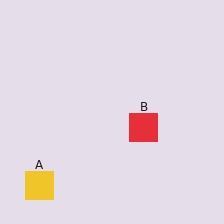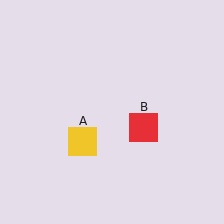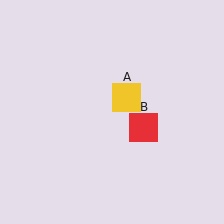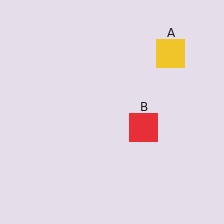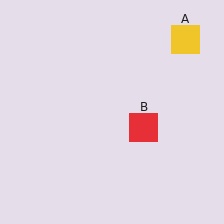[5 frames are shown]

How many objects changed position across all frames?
1 object changed position: yellow square (object A).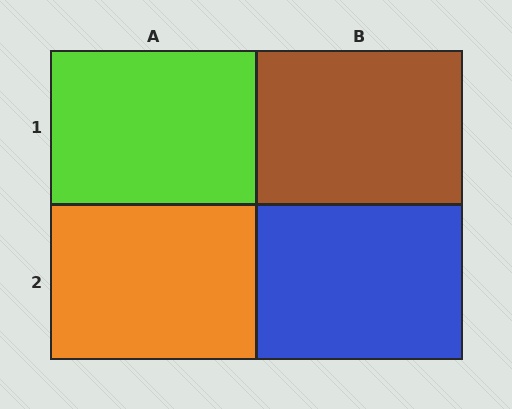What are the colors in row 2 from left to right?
Orange, blue.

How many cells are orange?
1 cell is orange.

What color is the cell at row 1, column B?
Brown.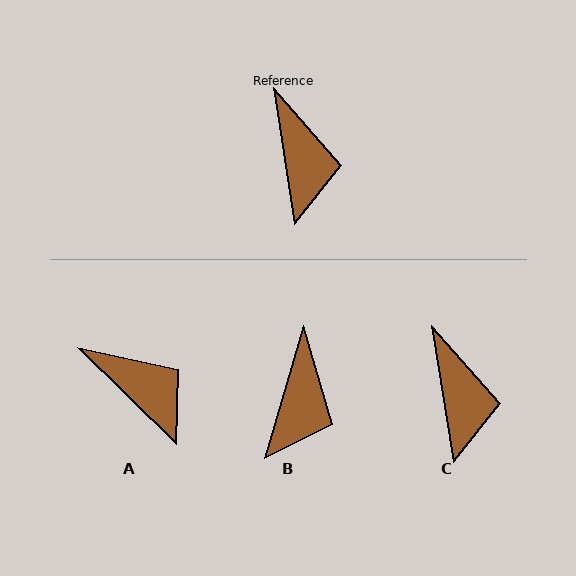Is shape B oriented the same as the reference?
No, it is off by about 25 degrees.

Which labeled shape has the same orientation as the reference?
C.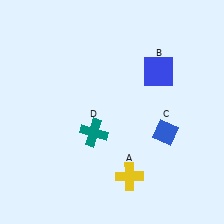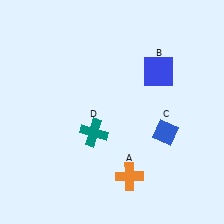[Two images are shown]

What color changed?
The cross (A) changed from yellow in Image 1 to orange in Image 2.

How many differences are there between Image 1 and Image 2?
There is 1 difference between the two images.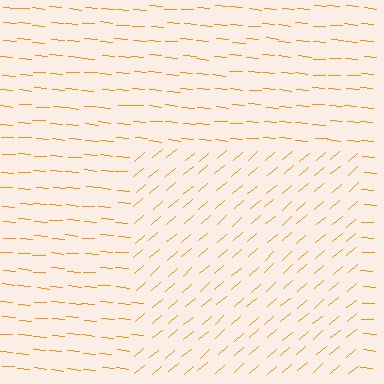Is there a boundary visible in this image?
Yes, there is a texture boundary formed by a change in line orientation.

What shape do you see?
I see a rectangle.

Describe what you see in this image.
The image is filled with small orange line segments. A rectangle region in the image has lines oriented differently from the surrounding lines, creating a visible texture boundary.